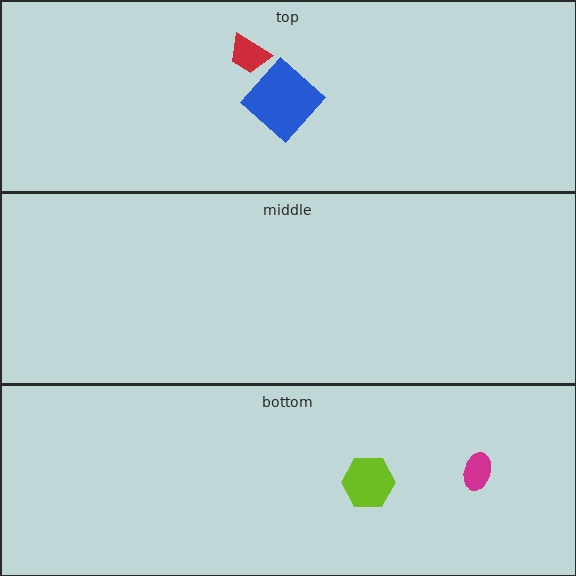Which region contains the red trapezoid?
The top region.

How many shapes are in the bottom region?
2.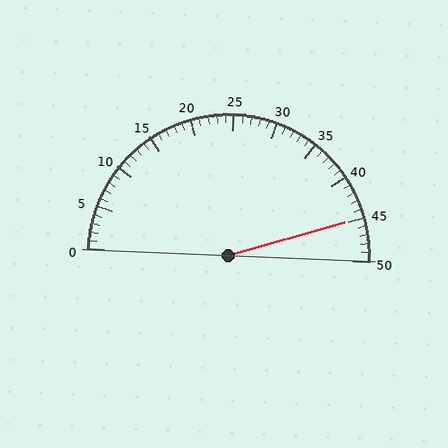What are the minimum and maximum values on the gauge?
The gauge ranges from 0 to 50.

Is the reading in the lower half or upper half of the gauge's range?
The reading is in the upper half of the range (0 to 50).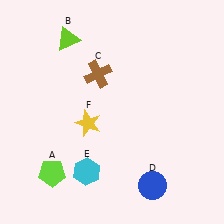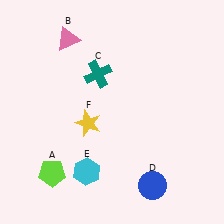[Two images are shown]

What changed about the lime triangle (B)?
In Image 1, B is lime. In Image 2, it changed to pink.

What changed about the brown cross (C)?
In Image 1, C is brown. In Image 2, it changed to teal.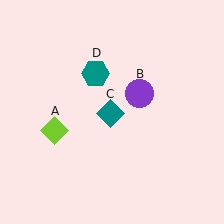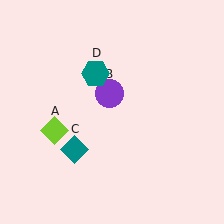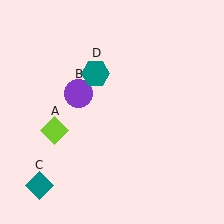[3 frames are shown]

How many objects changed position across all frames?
2 objects changed position: purple circle (object B), teal diamond (object C).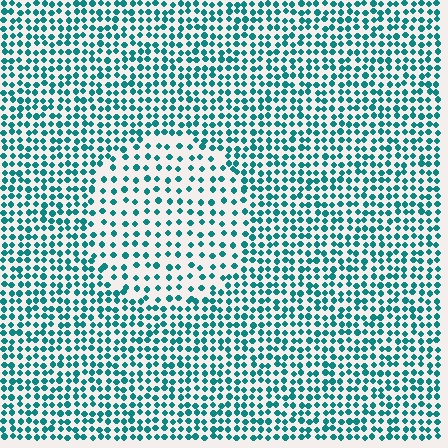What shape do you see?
I see a circle.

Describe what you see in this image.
The image contains small teal elements arranged at two different densities. A circle-shaped region is visible where the elements are less densely packed than the surrounding area.